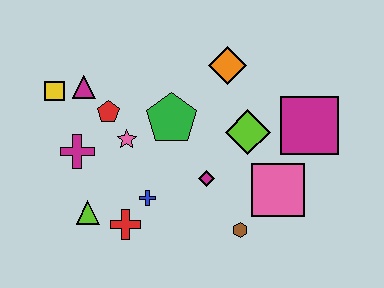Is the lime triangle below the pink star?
Yes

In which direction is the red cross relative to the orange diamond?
The red cross is below the orange diamond.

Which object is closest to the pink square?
The brown hexagon is closest to the pink square.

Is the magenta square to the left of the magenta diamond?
No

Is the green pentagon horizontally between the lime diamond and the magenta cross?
Yes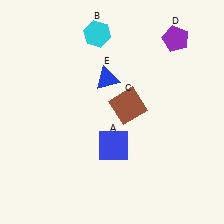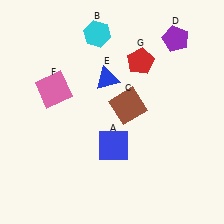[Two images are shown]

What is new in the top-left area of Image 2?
A pink square (F) was added in the top-left area of Image 2.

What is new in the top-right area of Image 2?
A red pentagon (G) was added in the top-right area of Image 2.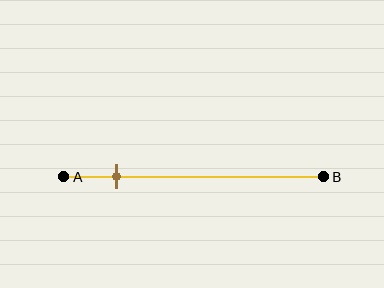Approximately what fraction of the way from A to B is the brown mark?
The brown mark is approximately 20% of the way from A to B.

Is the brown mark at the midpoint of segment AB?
No, the mark is at about 20% from A, not at the 50% midpoint.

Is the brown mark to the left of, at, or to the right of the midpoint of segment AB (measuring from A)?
The brown mark is to the left of the midpoint of segment AB.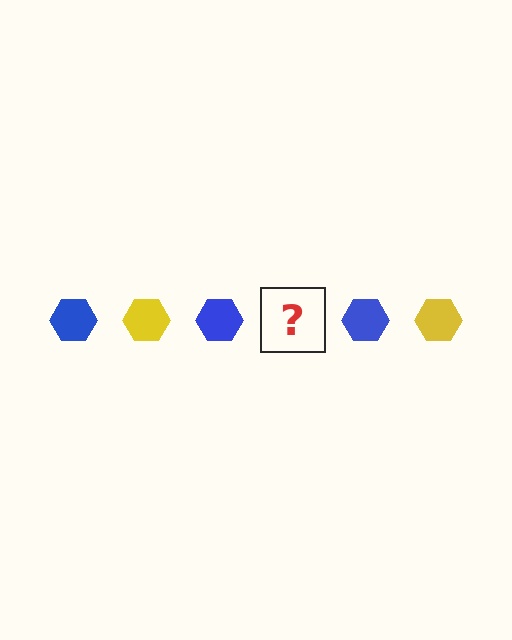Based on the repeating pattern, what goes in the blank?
The blank should be a yellow hexagon.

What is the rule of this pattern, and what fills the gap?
The rule is that the pattern cycles through blue, yellow hexagons. The gap should be filled with a yellow hexagon.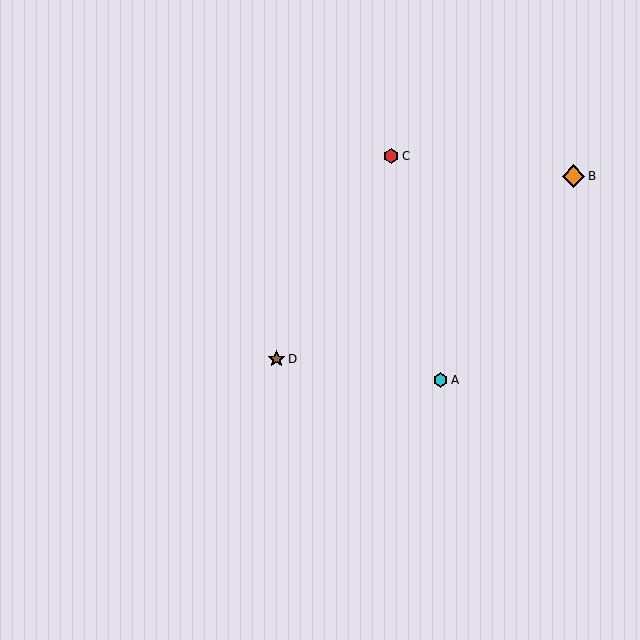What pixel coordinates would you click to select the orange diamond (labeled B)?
Click at (574, 176) to select the orange diamond B.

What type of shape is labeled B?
Shape B is an orange diamond.